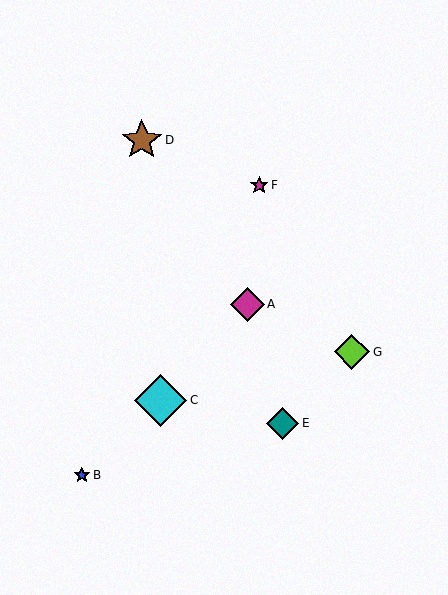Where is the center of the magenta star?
The center of the magenta star is at (259, 185).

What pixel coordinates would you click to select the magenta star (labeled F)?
Click at (259, 185) to select the magenta star F.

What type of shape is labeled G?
Shape G is a lime diamond.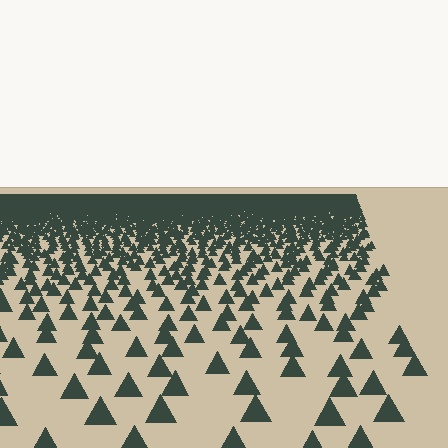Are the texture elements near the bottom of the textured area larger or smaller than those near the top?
Larger. Near the bottom, elements are closer to the viewer and appear at a bigger on-screen size.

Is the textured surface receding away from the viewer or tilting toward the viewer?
The surface is receding away from the viewer. Texture elements get smaller and denser toward the top.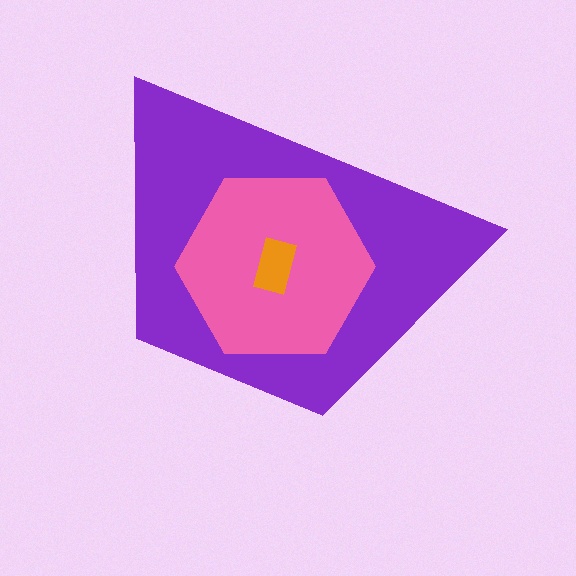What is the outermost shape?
The purple trapezoid.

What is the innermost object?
The orange rectangle.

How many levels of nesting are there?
3.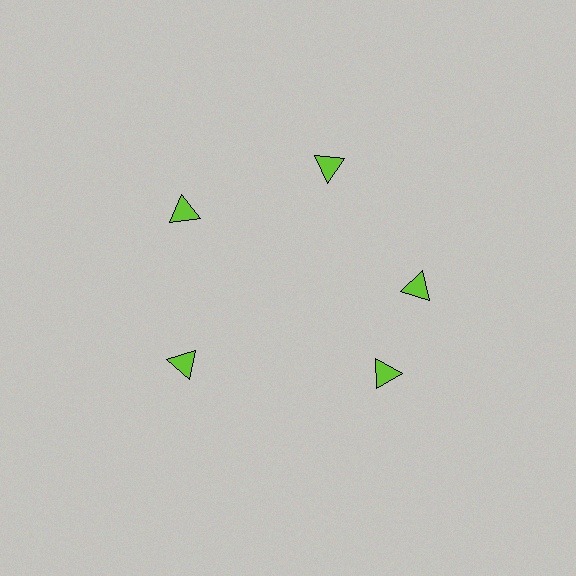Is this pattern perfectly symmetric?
No. The 5 lime triangles are arranged in a ring, but one element near the 5 o'clock position is rotated out of alignment along the ring, breaking the 5-fold rotational symmetry.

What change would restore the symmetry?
The symmetry would be restored by rotating it back into even spacing with its neighbors so that all 5 triangles sit at equal angles and equal distance from the center.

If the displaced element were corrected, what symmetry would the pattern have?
It would have 5-fold rotational symmetry — the pattern would map onto itself every 72 degrees.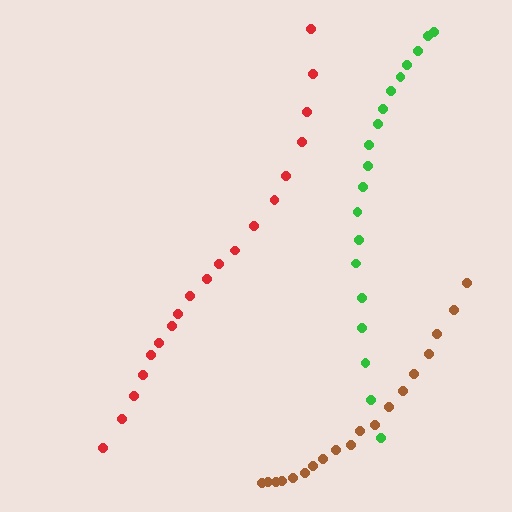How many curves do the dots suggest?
There are 3 distinct paths.